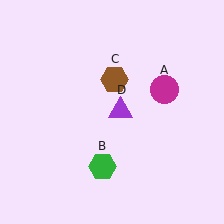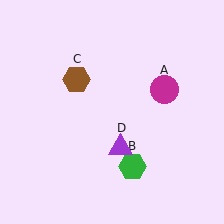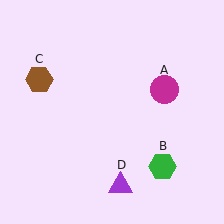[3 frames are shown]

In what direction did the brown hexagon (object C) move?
The brown hexagon (object C) moved left.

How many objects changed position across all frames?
3 objects changed position: green hexagon (object B), brown hexagon (object C), purple triangle (object D).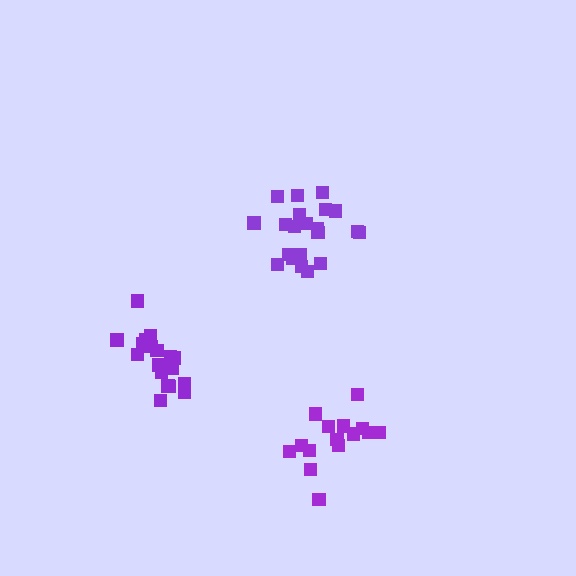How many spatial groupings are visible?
There are 3 spatial groupings.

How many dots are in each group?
Group 1: 21 dots, Group 2: 21 dots, Group 3: 15 dots (57 total).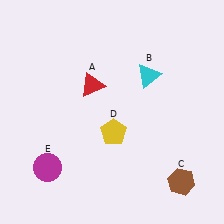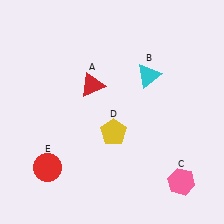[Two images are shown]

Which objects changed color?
C changed from brown to pink. E changed from magenta to red.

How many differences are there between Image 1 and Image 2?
There are 2 differences between the two images.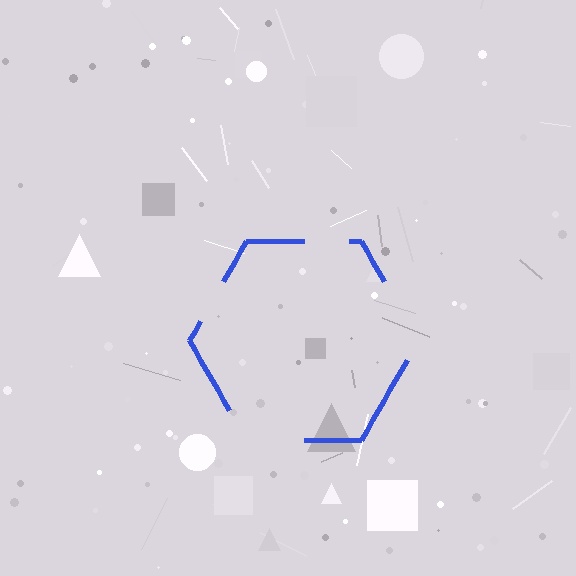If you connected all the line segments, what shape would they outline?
They would outline a hexagon.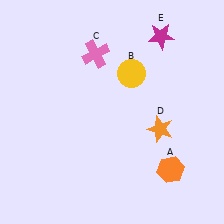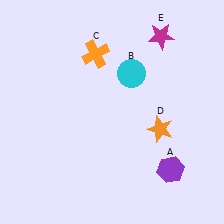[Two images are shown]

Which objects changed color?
A changed from orange to purple. B changed from yellow to cyan. C changed from pink to orange.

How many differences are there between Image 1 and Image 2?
There are 3 differences between the two images.